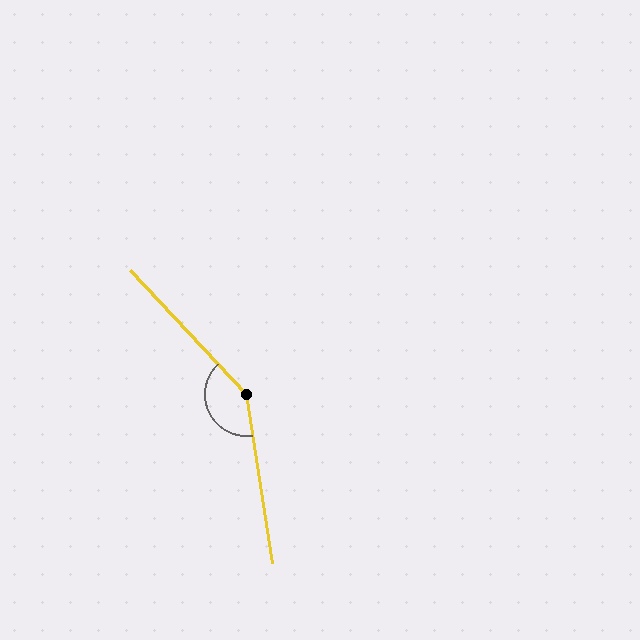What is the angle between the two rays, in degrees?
Approximately 145 degrees.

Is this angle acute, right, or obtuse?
It is obtuse.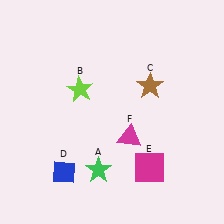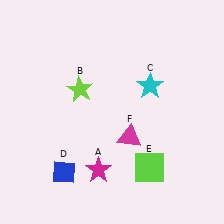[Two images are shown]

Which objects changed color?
A changed from green to magenta. C changed from brown to cyan. E changed from magenta to lime.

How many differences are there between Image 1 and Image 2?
There are 3 differences between the two images.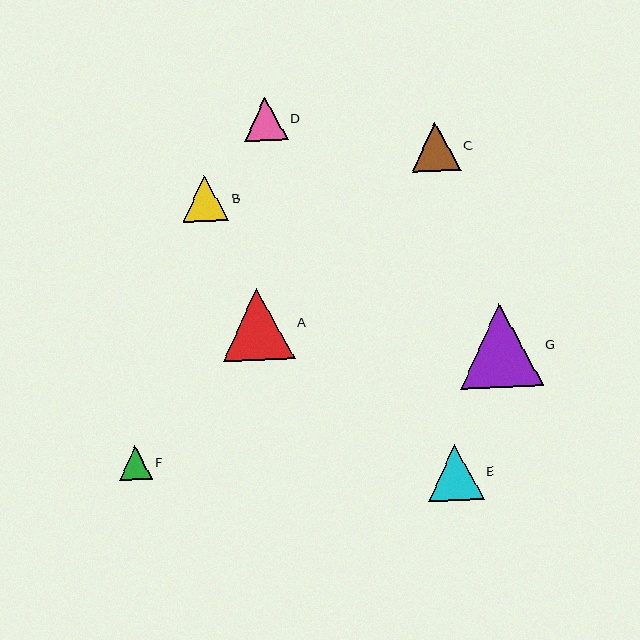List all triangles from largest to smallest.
From largest to smallest: G, A, E, C, B, D, F.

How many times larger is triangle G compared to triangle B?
Triangle G is approximately 1.8 times the size of triangle B.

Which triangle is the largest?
Triangle G is the largest with a size of approximately 84 pixels.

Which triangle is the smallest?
Triangle F is the smallest with a size of approximately 33 pixels.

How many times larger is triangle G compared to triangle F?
Triangle G is approximately 2.5 times the size of triangle F.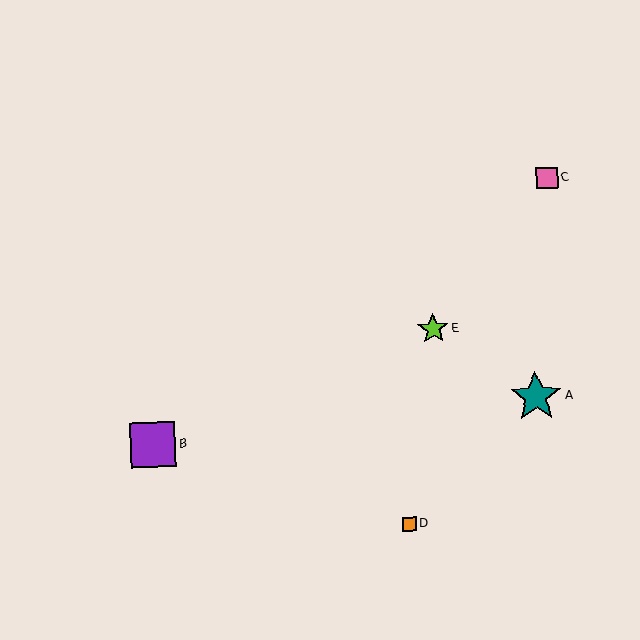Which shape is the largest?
The teal star (labeled A) is the largest.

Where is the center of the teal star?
The center of the teal star is at (536, 397).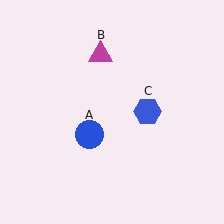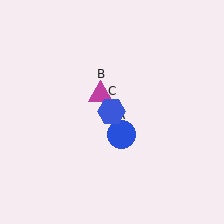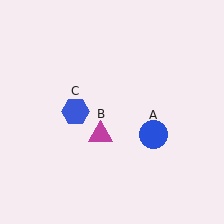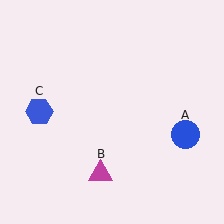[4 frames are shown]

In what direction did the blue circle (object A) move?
The blue circle (object A) moved right.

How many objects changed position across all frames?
3 objects changed position: blue circle (object A), magenta triangle (object B), blue hexagon (object C).